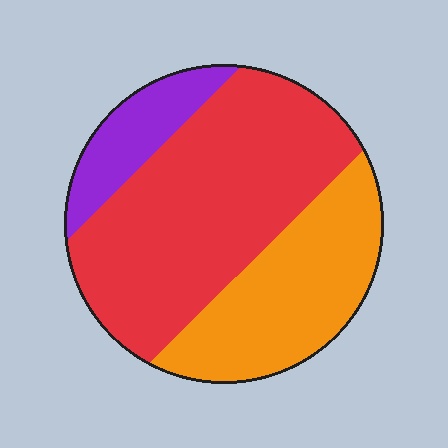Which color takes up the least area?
Purple, at roughly 15%.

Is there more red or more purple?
Red.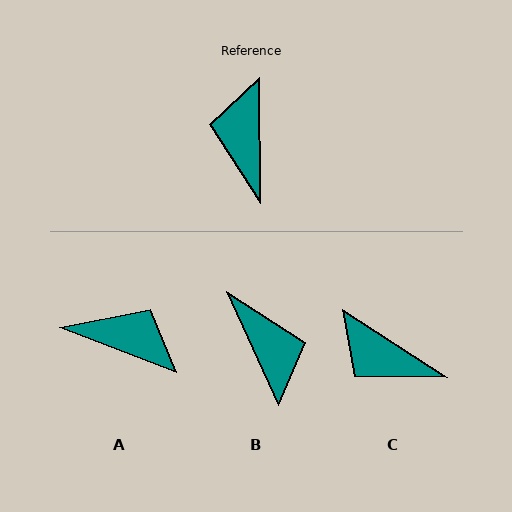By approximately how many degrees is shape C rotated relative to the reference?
Approximately 57 degrees counter-clockwise.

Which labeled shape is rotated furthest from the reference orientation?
B, about 156 degrees away.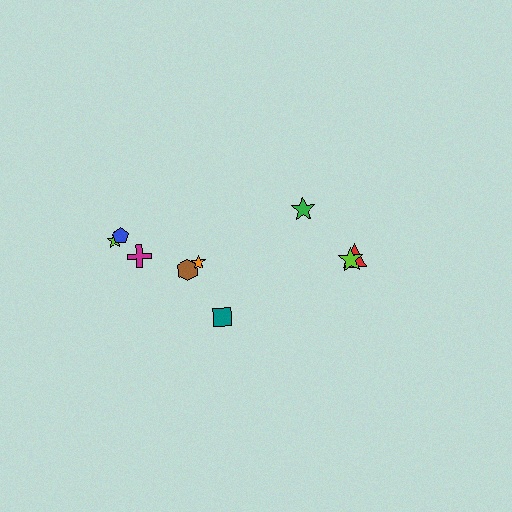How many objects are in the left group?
There are 6 objects.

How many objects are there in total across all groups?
There are 9 objects.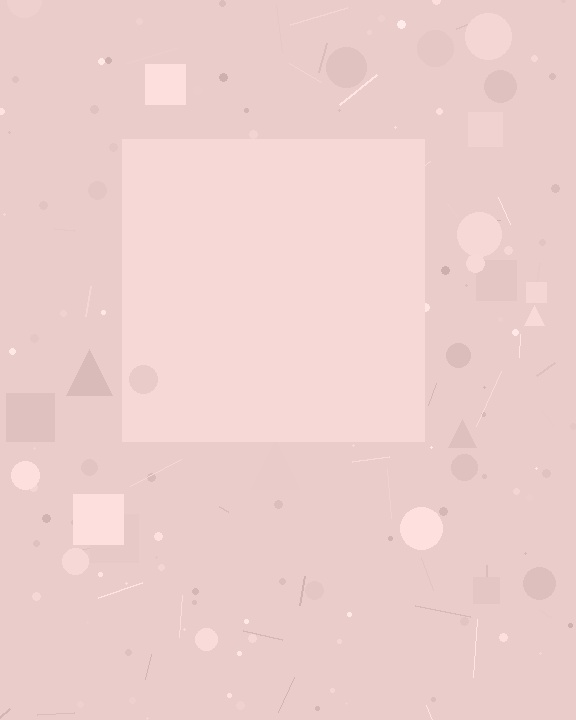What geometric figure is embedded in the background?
A square is embedded in the background.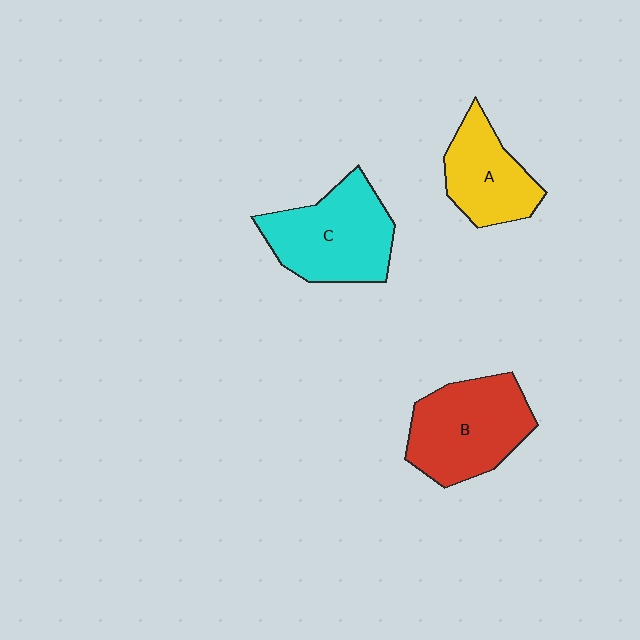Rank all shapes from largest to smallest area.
From largest to smallest: B (red), C (cyan), A (yellow).